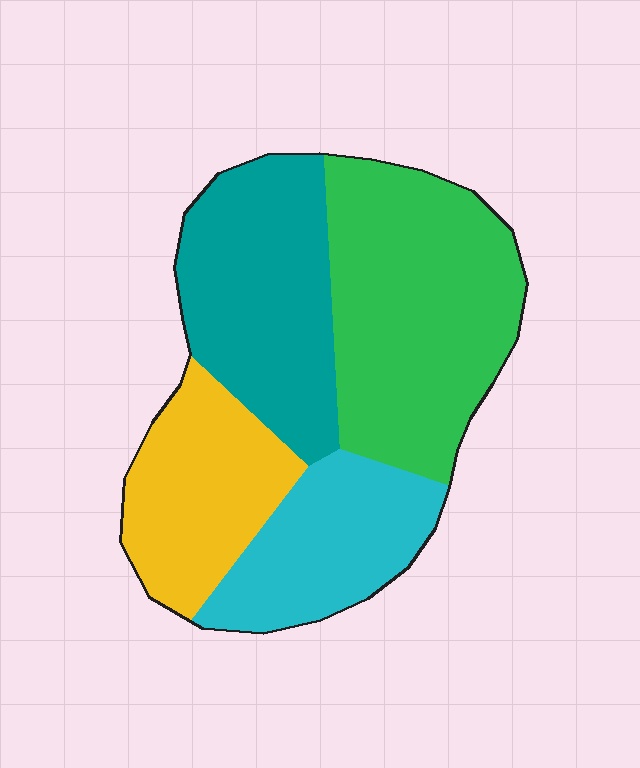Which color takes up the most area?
Green, at roughly 35%.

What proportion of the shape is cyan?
Cyan takes up less than a quarter of the shape.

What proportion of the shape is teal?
Teal takes up between a quarter and a half of the shape.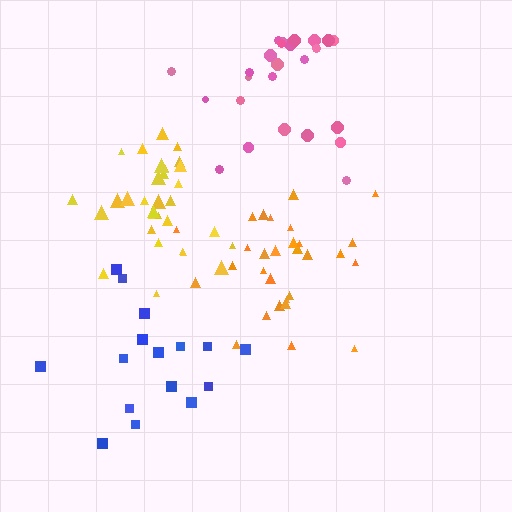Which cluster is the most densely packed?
Yellow.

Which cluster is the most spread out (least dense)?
Blue.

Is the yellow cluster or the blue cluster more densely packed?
Yellow.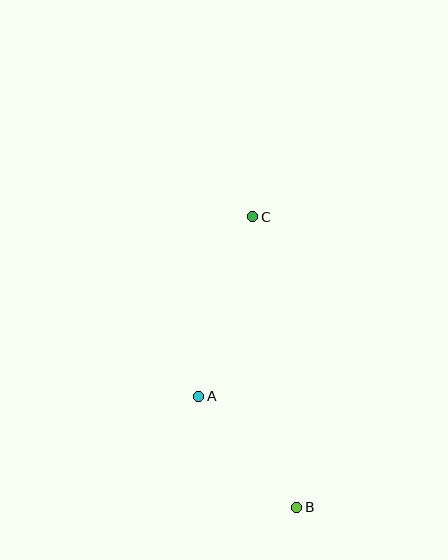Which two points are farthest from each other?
Points B and C are farthest from each other.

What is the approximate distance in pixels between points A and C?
The distance between A and C is approximately 187 pixels.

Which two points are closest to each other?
Points A and B are closest to each other.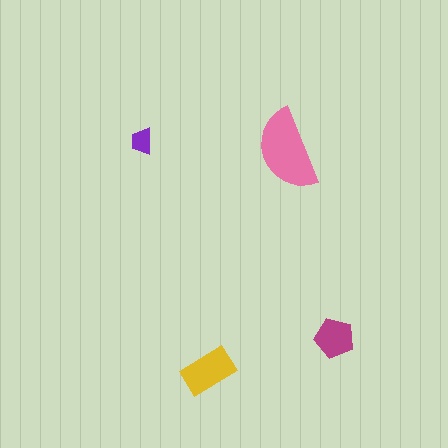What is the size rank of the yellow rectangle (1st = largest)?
2nd.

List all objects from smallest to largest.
The purple trapezoid, the magenta pentagon, the yellow rectangle, the pink semicircle.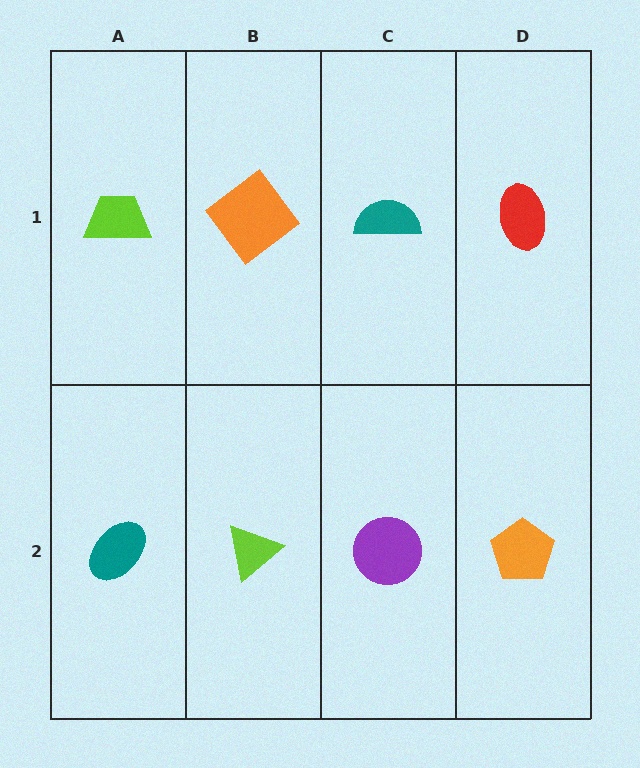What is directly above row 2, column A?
A lime trapezoid.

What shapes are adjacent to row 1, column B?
A lime triangle (row 2, column B), a lime trapezoid (row 1, column A), a teal semicircle (row 1, column C).